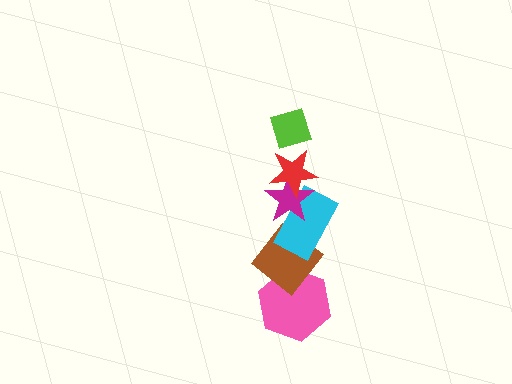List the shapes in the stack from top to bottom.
From top to bottom: the lime diamond, the red star, the magenta star, the cyan rectangle, the brown diamond, the pink hexagon.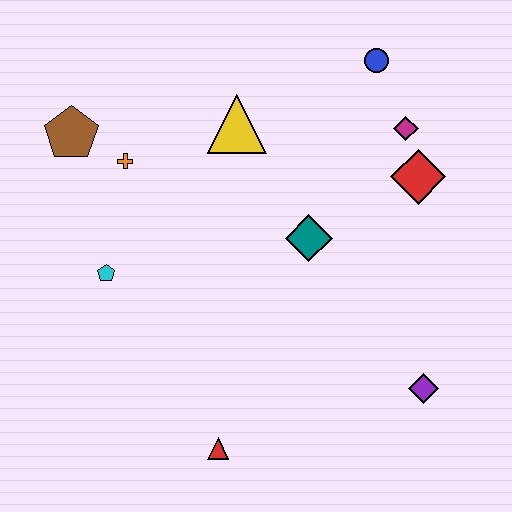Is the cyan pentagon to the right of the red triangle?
No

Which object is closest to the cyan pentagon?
The orange cross is closest to the cyan pentagon.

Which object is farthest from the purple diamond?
The brown pentagon is farthest from the purple diamond.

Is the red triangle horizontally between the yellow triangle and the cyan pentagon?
Yes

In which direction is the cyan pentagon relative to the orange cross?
The cyan pentagon is below the orange cross.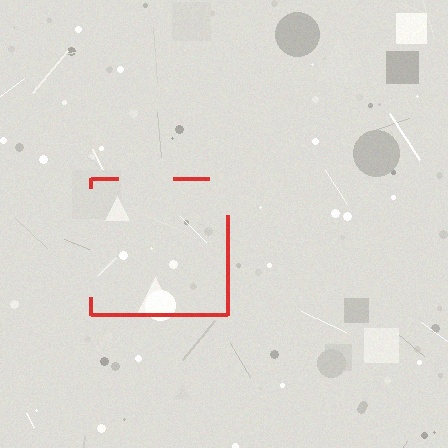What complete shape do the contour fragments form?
The contour fragments form a square.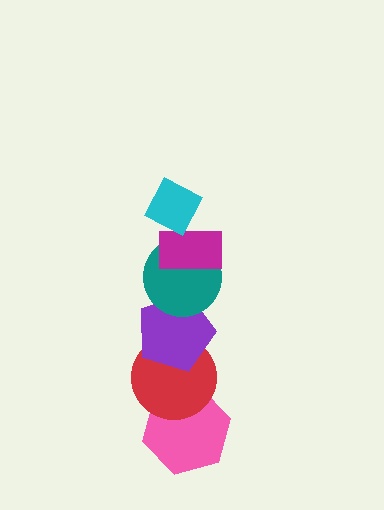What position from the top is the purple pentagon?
The purple pentagon is 4th from the top.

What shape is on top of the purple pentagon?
The teal circle is on top of the purple pentagon.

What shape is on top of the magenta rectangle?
The cyan diamond is on top of the magenta rectangle.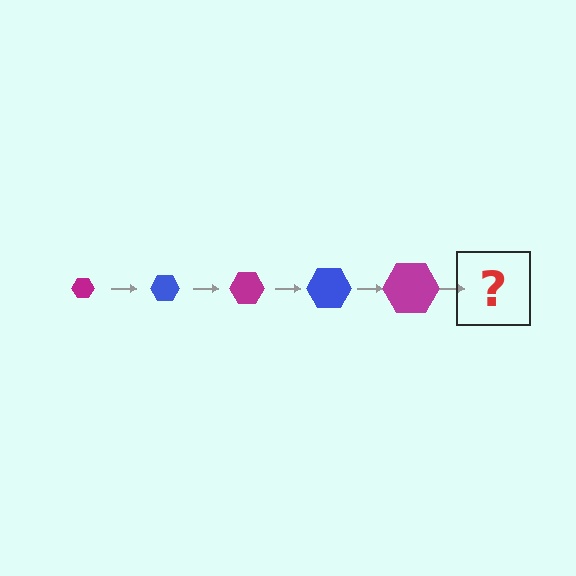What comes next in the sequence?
The next element should be a blue hexagon, larger than the previous one.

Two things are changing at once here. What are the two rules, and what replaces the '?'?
The two rules are that the hexagon grows larger each step and the color cycles through magenta and blue. The '?' should be a blue hexagon, larger than the previous one.